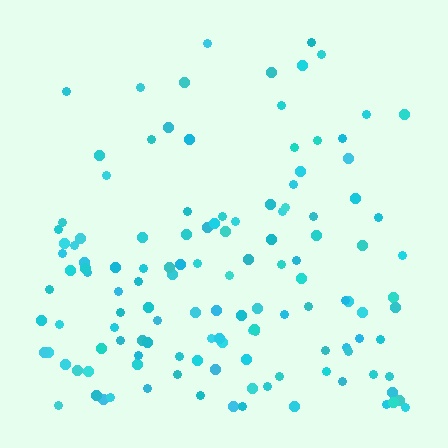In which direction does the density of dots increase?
From top to bottom, with the bottom side densest.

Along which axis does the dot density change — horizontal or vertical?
Vertical.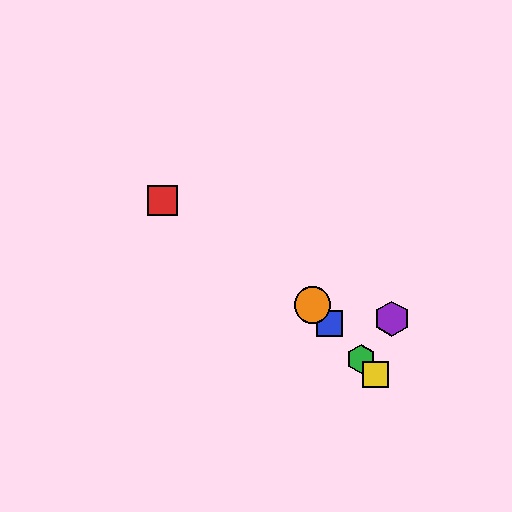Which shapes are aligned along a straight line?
The blue square, the green hexagon, the yellow square, the orange circle are aligned along a straight line.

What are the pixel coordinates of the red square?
The red square is at (162, 201).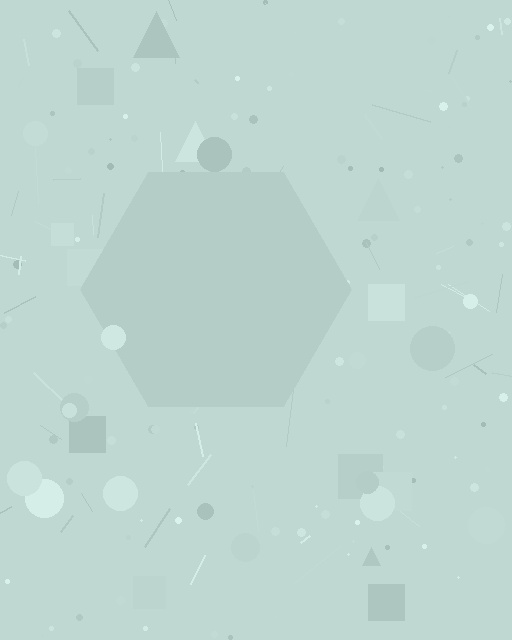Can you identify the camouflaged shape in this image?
The camouflaged shape is a hexagon.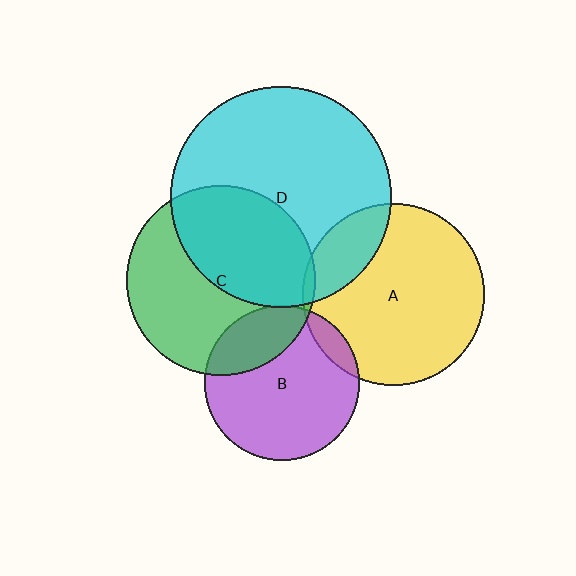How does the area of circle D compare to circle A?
Approximately 1.5 times.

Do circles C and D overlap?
Yes.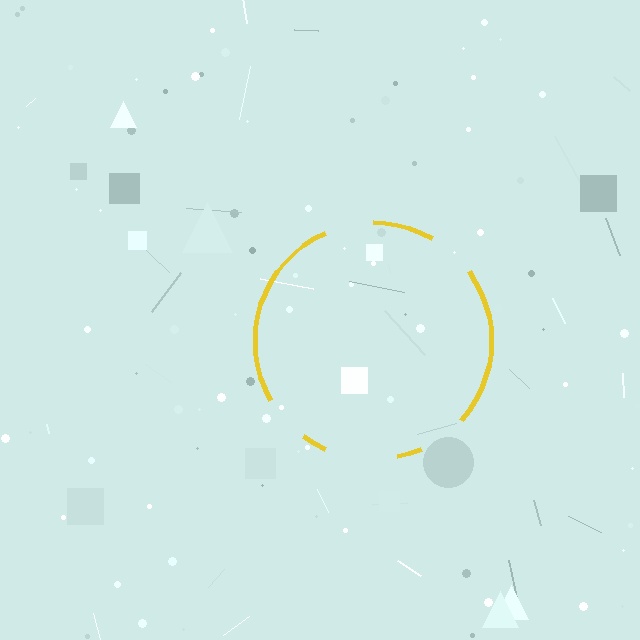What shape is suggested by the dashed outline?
The dashed outline suggests a circle.